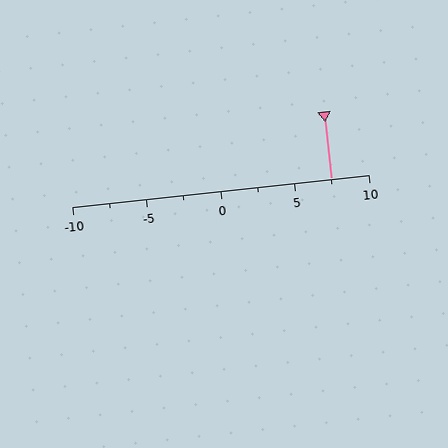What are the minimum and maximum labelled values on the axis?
The axis runs from -10 to 10.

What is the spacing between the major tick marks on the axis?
The major ticks are spaced 5 apart.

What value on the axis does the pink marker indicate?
The marker indicates approximately 7.5.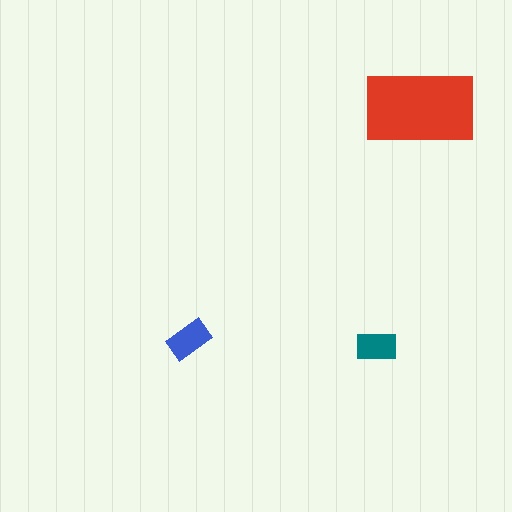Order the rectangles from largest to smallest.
the red one, the blue one, the teal one.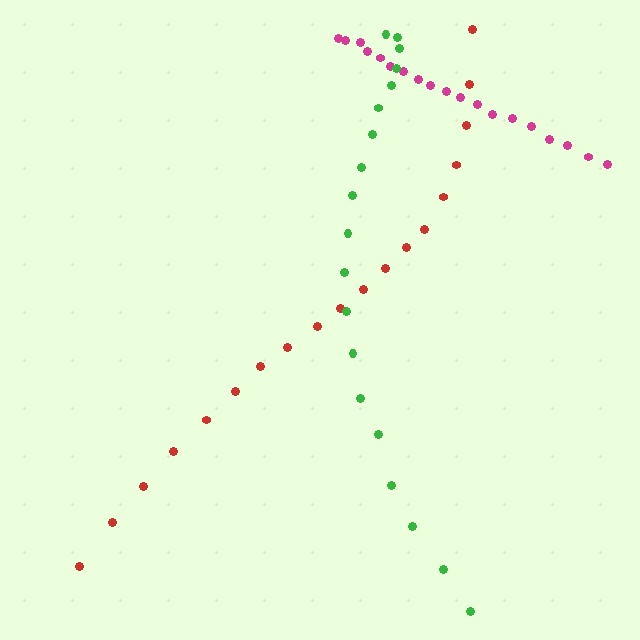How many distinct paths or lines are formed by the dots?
There are 3 distinct paths.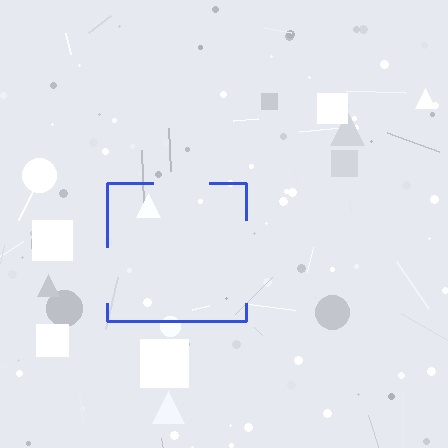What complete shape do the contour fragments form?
The contour fragments form a square.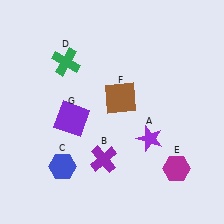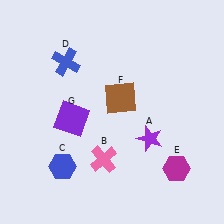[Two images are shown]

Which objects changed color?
B changed from purple to pink. D changed from green to blue.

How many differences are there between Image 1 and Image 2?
There are 2 differences between the two images.